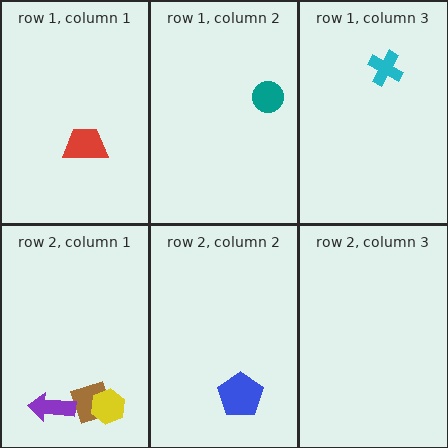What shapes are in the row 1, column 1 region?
The red trapezoid.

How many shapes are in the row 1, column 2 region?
1.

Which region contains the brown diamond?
The row 2, column 1 region.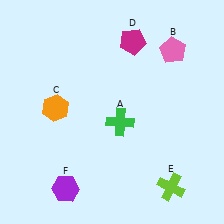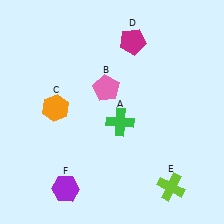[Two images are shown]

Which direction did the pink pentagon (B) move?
The pink pentagon (B) moved left.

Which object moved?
The pink pentagon (B) moved left.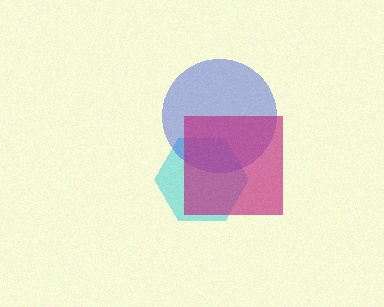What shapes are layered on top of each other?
The layered shapes are: a cyan hexagon, a blue circle, a magenta square.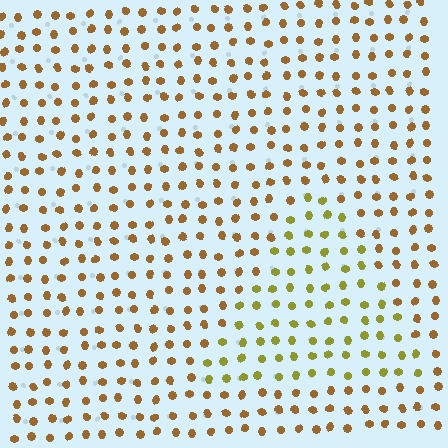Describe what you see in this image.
The image is filled with small brown elements in a uniform arrangement. A triangle-shaped region is visible where the elements are tinted to a slightly different hue, forming a subtle color boundary.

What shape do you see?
I see a triangle.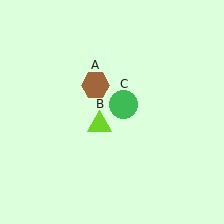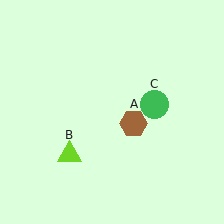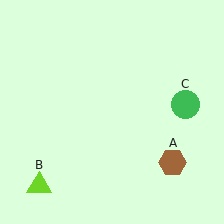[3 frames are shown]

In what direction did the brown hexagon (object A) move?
The brown hexagon (object A) moved down and to the right.